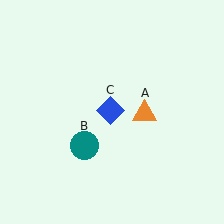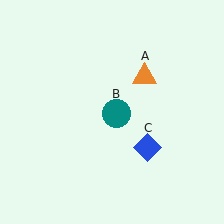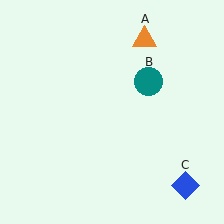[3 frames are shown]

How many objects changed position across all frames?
3 objects changed position: orange triangle (object A), teal circle (object B), blue diamond (object C).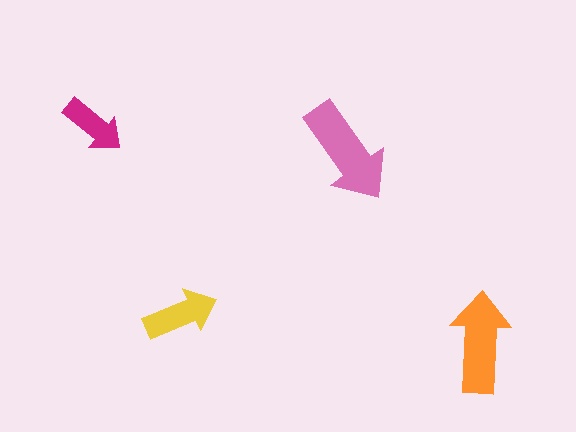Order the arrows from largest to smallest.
the pink one, the orange one, the yellow one, the magenta one.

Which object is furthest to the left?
The magenta arrow is leftmost.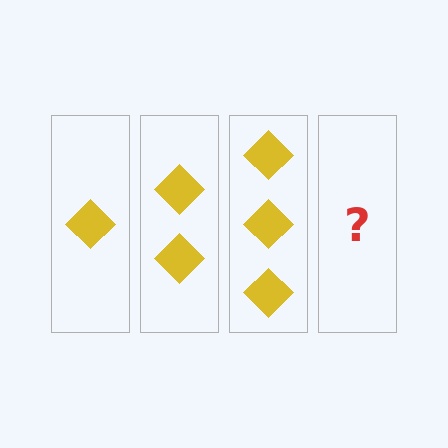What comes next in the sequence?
The next element should be 4 diamonds.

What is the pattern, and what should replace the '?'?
The pattern is that each step adds one more diamond. The '?' should be 4 diamonds.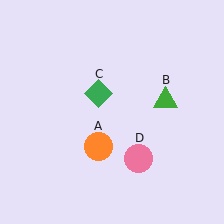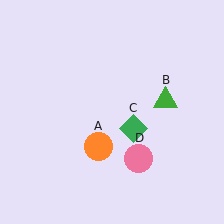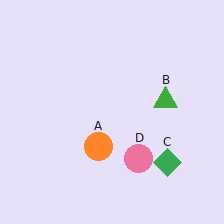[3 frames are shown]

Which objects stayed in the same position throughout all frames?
Orange circle (object A) and green triangle (object B) and pink circle (object D) remained stationary.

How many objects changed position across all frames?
1 object changed position: green diamond (object C).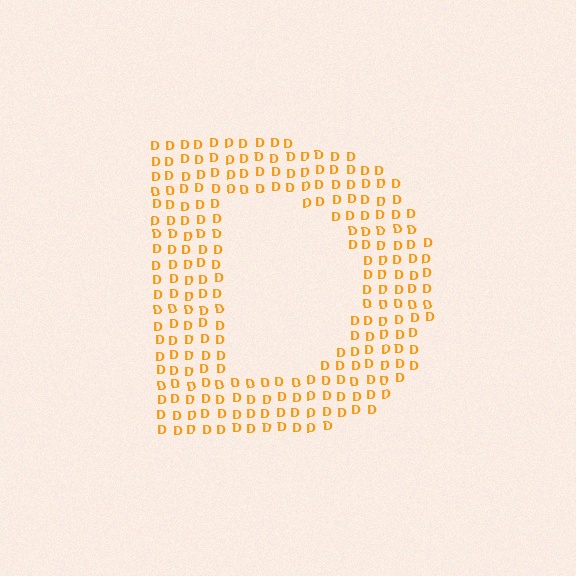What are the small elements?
The small elements are letter D's.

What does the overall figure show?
The overall figure shows the letter D.